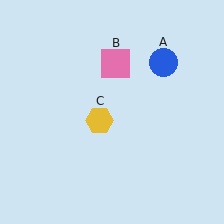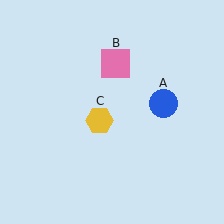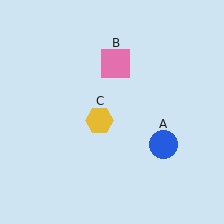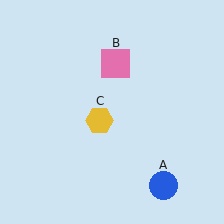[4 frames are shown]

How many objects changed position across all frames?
1 object changed position: blue circle (object A).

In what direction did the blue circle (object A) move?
The blue circle (object A) moved down.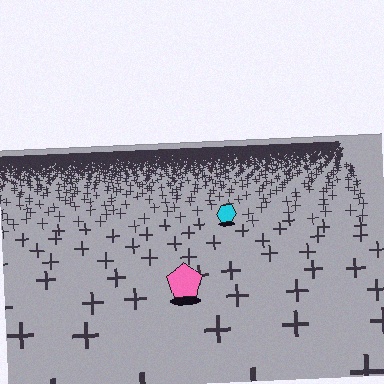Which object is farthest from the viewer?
The cyan hexagon is farthest from the viewer. It appears smaller and the ground texture around it is denser.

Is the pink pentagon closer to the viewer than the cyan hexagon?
Yes. The pink pentagon is closer — you can tell from the texture gradient: the ground texture is coarser near it.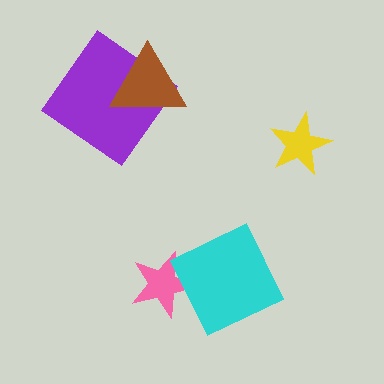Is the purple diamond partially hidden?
Yes, it is partially covered by another shape.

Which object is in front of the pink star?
The cyan square is in front of the pink star.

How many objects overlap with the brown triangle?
1 object overlaps with the brown triangle.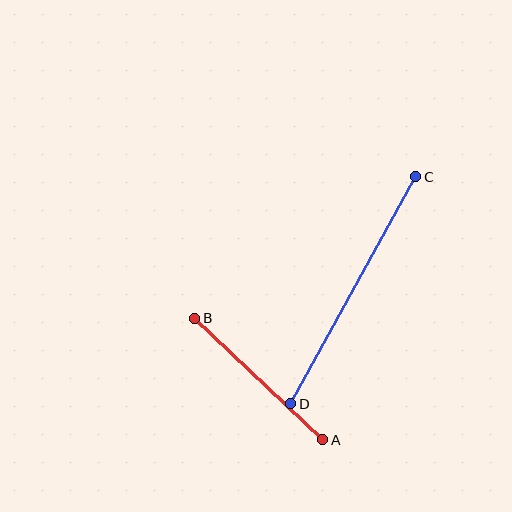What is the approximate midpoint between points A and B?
The midpoint is at approximately (259, 379) pixels.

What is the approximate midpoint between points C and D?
The midpoint is at approximately (353, 290) pixels.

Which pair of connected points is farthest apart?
Points C and D are farthest apart.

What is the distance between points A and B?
The distance is approximately 176 pixels.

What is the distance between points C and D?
The distance is approximately 259 pixels.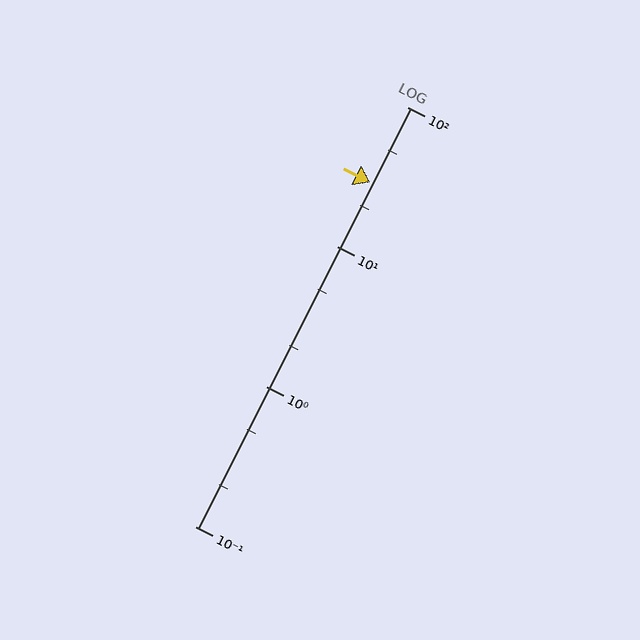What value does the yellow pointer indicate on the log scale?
The pointer indicates approximately 29.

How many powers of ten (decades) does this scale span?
The scale spans 3 decades, from 0.1 to 100.